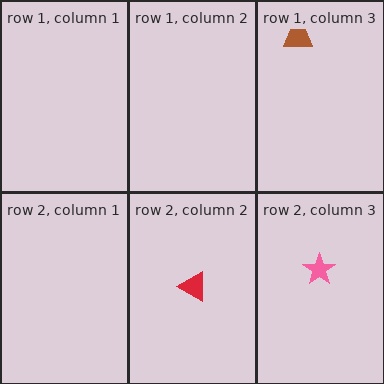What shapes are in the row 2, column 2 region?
The red triangle.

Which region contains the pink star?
The row 2, column 3 region.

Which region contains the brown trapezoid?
The row 1, column 3 region.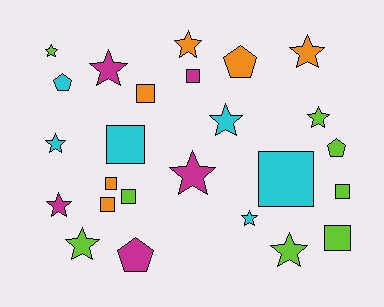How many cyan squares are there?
There are 2 cyan squares.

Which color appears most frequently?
Lime, with 8 objects.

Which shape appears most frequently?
Star, with 12 objects.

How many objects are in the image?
There are 25 objects.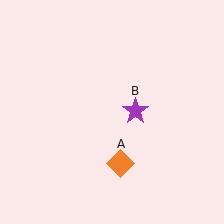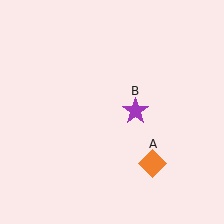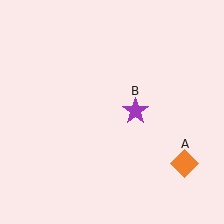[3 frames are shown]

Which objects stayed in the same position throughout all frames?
Purple star (object B) remained stationary.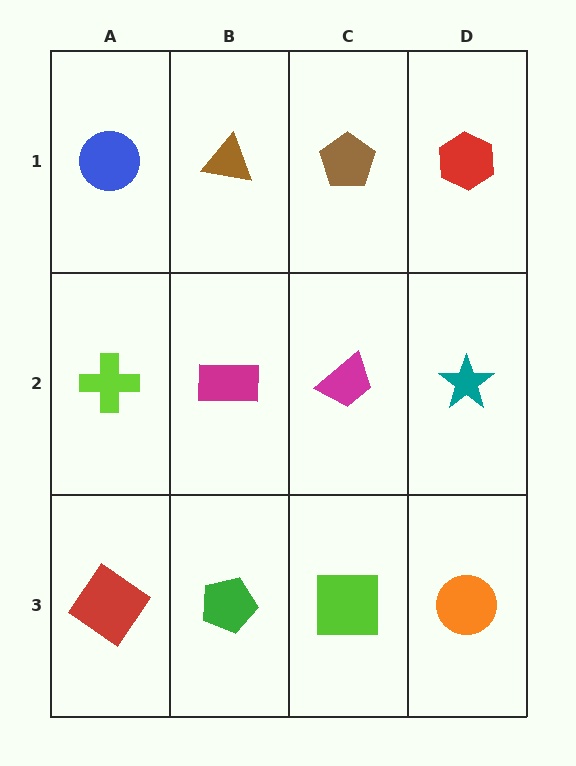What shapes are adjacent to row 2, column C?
A brown pentagon (row 1, column C), a lime square (row 3, column C), a magenta rectangle (row 2, column B), a teal star (row 2, column D).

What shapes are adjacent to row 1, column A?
A lime cross (row 2, column A), a brown triangle (row 1, column B).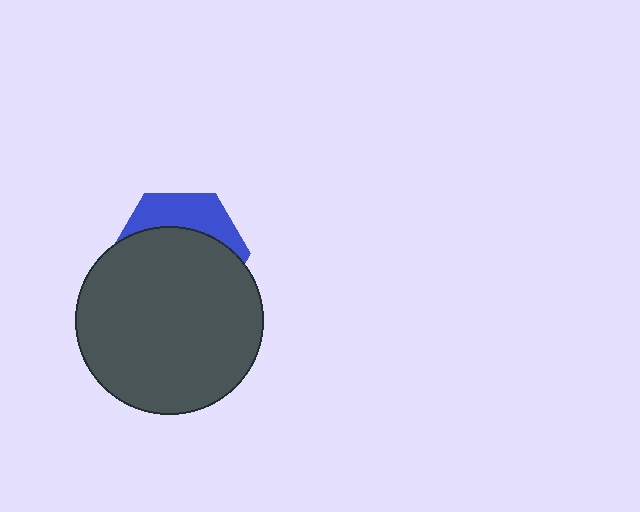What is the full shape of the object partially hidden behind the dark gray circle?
The partially hidden object is a blue hexagon.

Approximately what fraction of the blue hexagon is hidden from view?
Roughly 69% of the blue hexagon is hidden behind the dark gray circle.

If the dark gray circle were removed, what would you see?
You would see the complete blue hexagon.